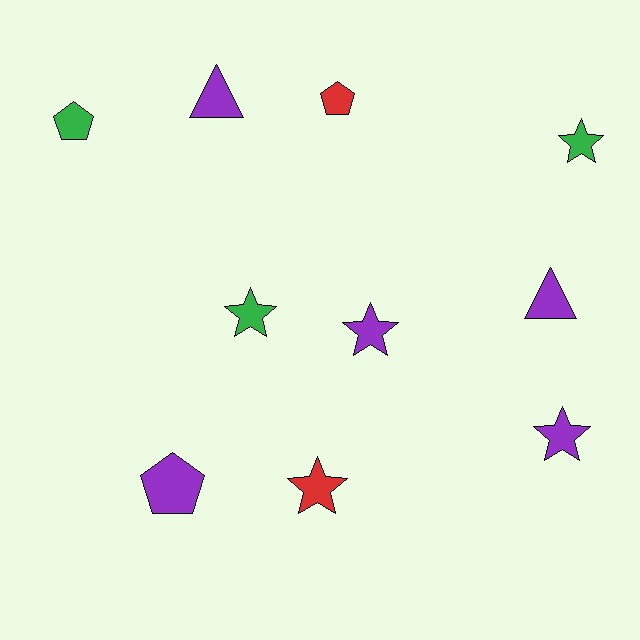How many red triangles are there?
There are no red triangles.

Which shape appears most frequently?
Star, with 5 objects.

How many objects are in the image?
There are 10 objects.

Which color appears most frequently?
Purple, with 5 objects.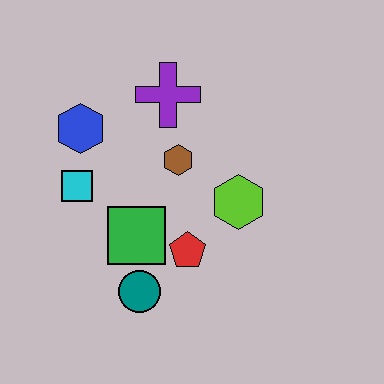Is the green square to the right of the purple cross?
No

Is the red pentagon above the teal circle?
Yes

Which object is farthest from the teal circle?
The purple cross is farthest from the teal circle.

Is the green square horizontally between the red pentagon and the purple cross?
No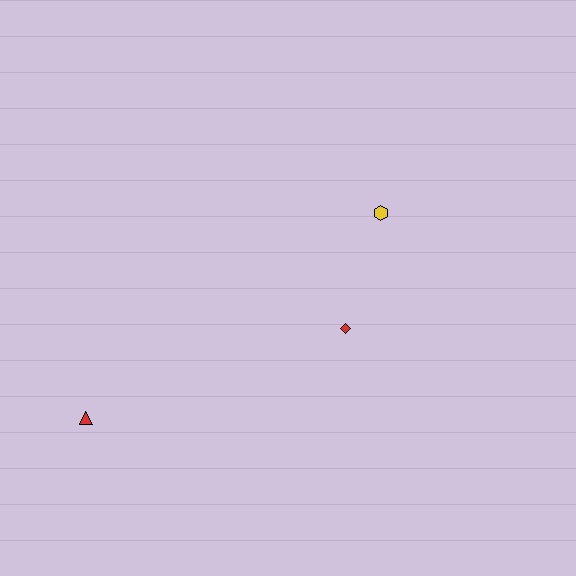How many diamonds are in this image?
There is 1 diamond.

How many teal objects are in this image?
There are no teal objects.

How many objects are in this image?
There are 3 objects.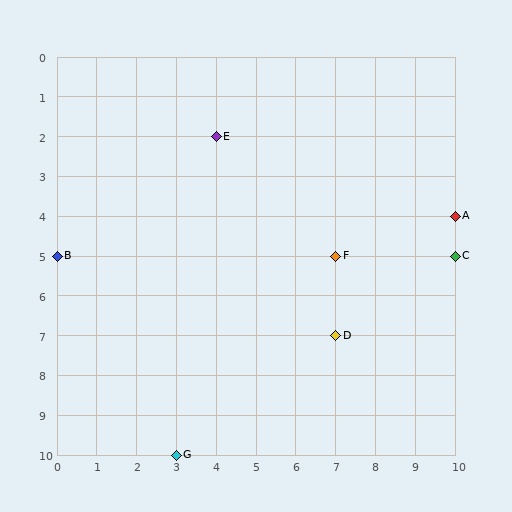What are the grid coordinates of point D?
Point D is at grid coordinates (7, 7).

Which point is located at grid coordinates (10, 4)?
Point A is at (10, 4).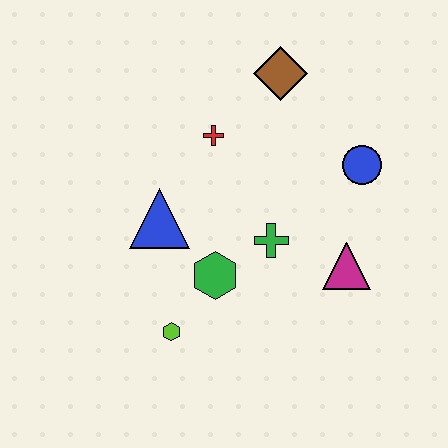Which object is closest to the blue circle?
The magenta triangle is closest to the blue circle.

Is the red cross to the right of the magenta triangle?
No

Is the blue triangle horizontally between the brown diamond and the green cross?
No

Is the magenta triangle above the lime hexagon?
Yes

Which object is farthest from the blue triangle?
The blue circle is farthest from the blue triangle.